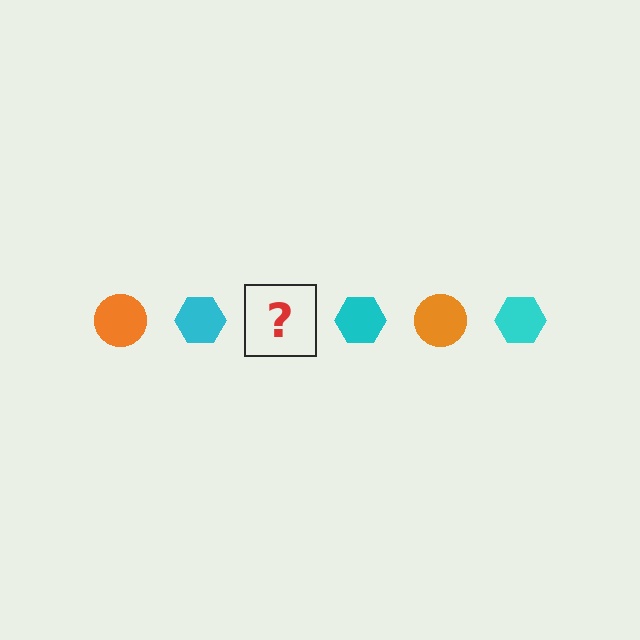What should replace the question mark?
The question mark should be replaced with an orange circle.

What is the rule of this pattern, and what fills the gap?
The rule is that the pattern alternates between orange circle and cyan hexagon. The gap should be filled with an orange circle.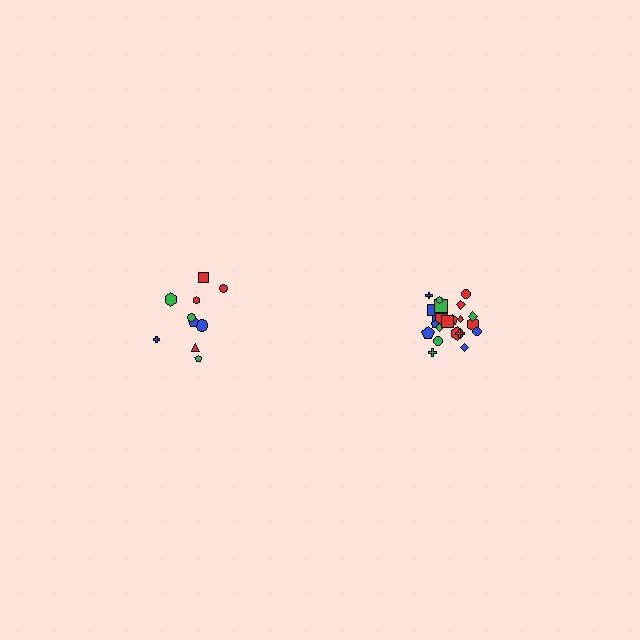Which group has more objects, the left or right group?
The right group.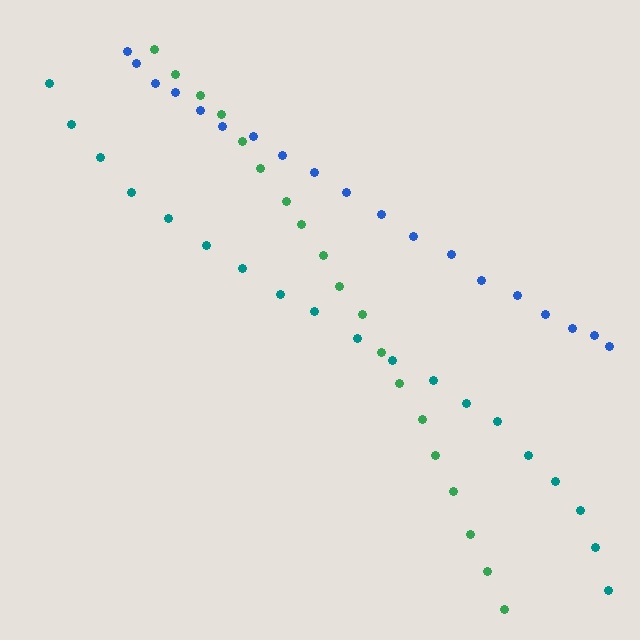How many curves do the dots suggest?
There are 3 distinct paths.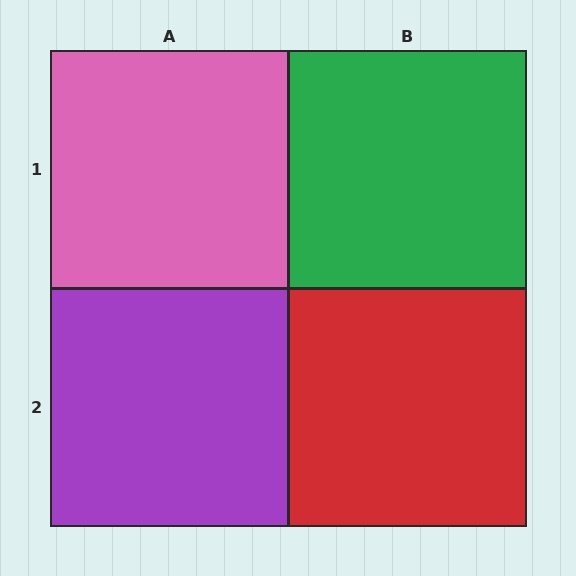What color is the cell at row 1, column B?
Green.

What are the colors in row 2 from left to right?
Purple, red.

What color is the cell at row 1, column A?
Pink.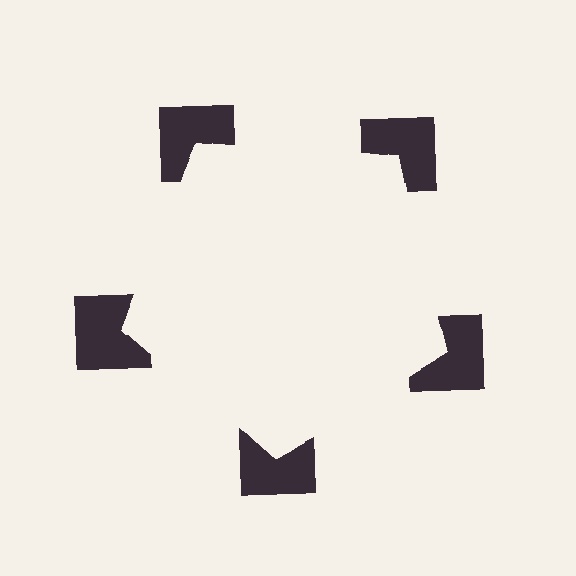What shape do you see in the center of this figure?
An illusory pentagon — its edges are inferred from the aligned wedge cuts in the notched squares, not physically drawn.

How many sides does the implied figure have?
5 sides.